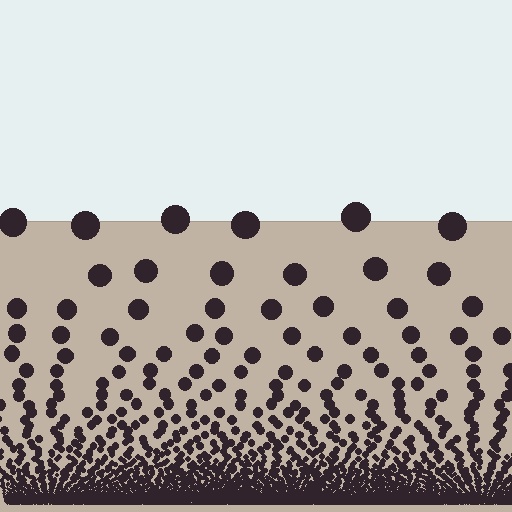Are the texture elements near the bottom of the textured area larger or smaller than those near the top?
Smaller. The gradient is inverted — elements near the bottom are smaller and denser.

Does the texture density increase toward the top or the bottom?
Density increases toward the bottom.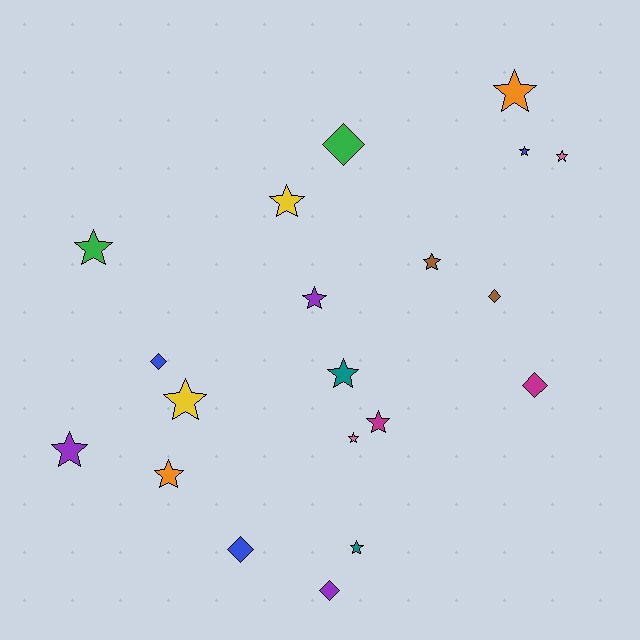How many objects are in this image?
There are 20 objects.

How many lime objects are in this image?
There are no lime objects.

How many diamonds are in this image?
There are 6 diamonds.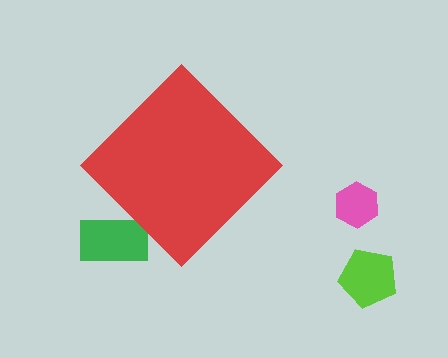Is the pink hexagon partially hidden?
No, the pink hexagon is fully visible.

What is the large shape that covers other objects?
A red diamond.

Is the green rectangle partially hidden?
Yes, the green rectangle is partially hidden behind the red diamond.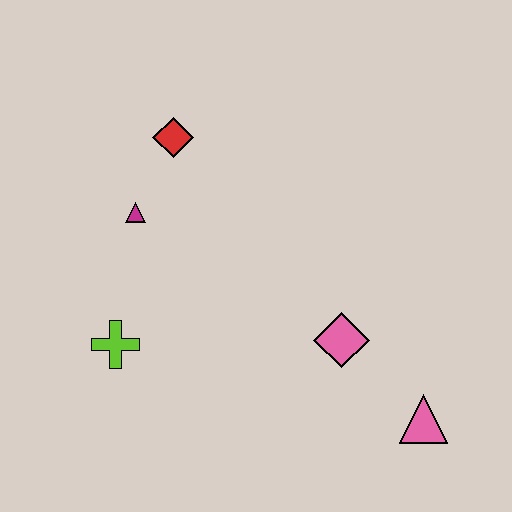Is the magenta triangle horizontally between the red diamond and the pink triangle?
No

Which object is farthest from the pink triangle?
The red diamond is farthest from the pink triangle.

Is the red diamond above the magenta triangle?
Yes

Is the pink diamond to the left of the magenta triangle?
No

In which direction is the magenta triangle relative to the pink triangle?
The magenta triangle is to the left of the pink triangle.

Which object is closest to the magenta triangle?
The red diamond is closest to the magenta triangle.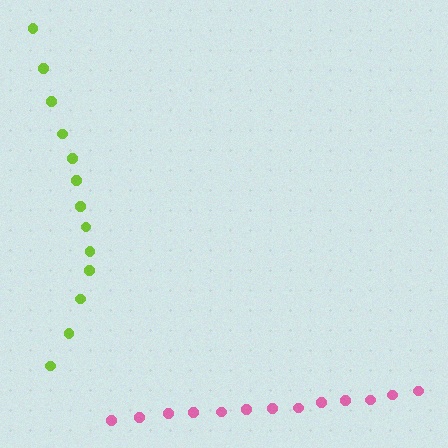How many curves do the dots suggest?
There are 2 distinct paths.